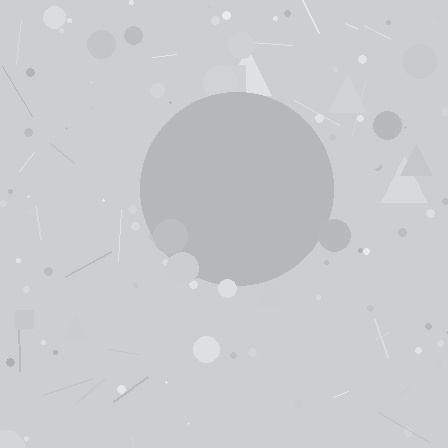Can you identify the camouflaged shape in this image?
The camouflaged shape is a circle.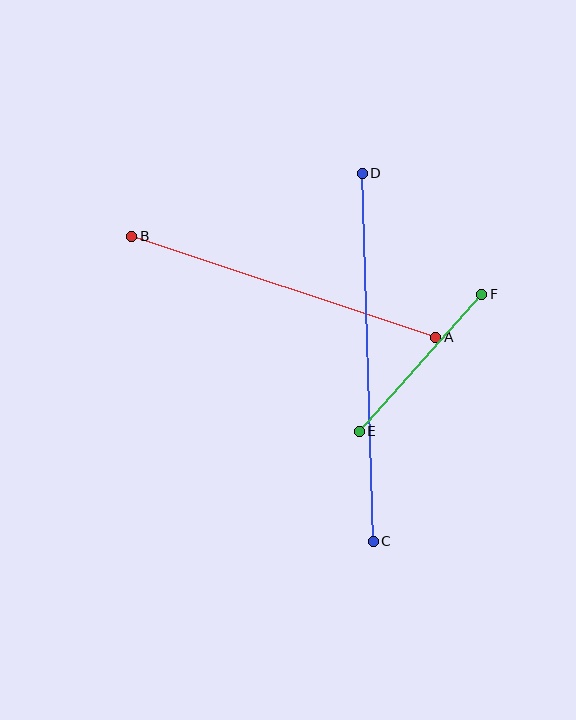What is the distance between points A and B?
The distance is approximately 320 pixels.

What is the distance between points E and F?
The distance is approximately 184 pixels.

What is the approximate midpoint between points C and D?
The midpoint is at approximately (368, 357) pixels.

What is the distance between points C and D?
The distance is approximately 369 pixels.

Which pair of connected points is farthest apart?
Points C and D are farthest apart.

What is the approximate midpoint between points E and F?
The midpoint is at approximately (421, 363) pixels.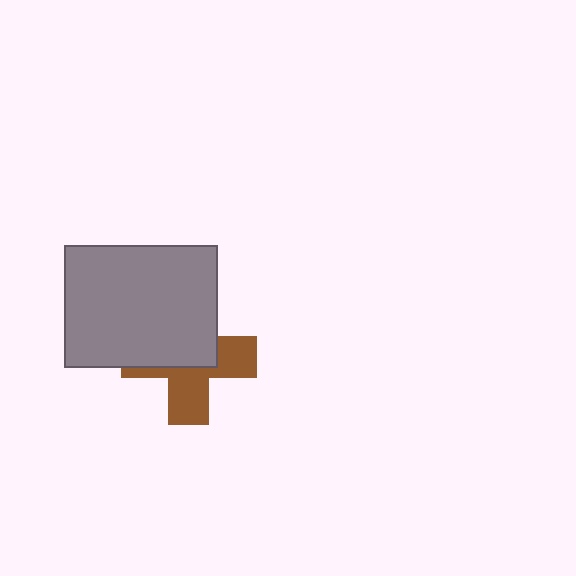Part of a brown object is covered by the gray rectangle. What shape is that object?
It is a cross.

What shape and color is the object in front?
The object in front is a gray rectangle.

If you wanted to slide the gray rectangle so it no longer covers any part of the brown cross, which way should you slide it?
Slide it up — that is the most direct way to separate the two shapes.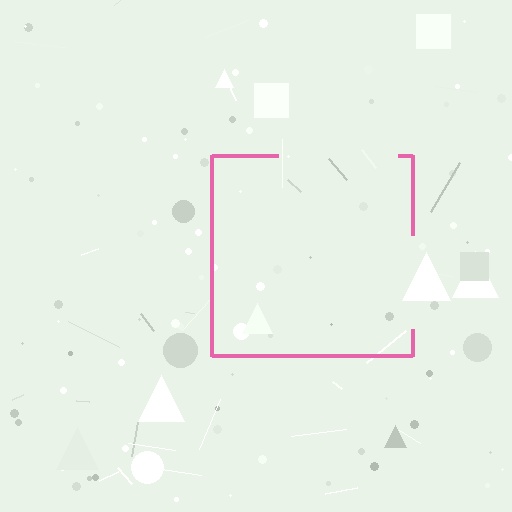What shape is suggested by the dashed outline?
The dashed outline suggests a square.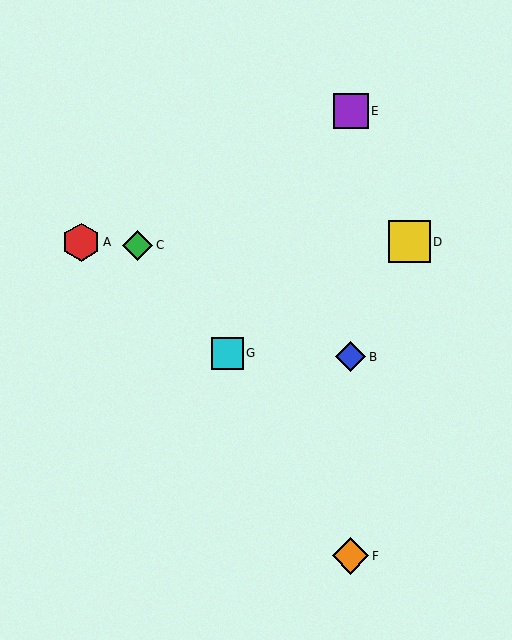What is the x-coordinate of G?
Object G is at x≈228.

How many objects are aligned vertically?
3 objects (B, E, F) are aligned vertically.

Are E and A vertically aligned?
No, E is at x≈351 and A is at x≈81.